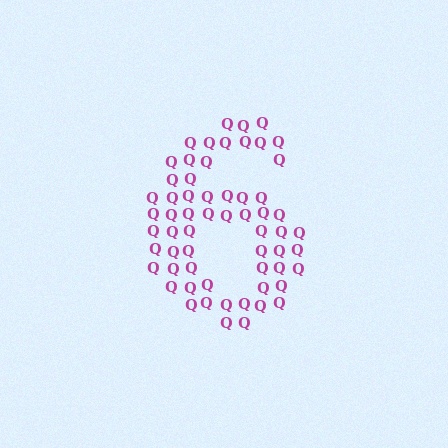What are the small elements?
The small elements are letter Q's.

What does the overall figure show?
The overall figure shows the digit 6.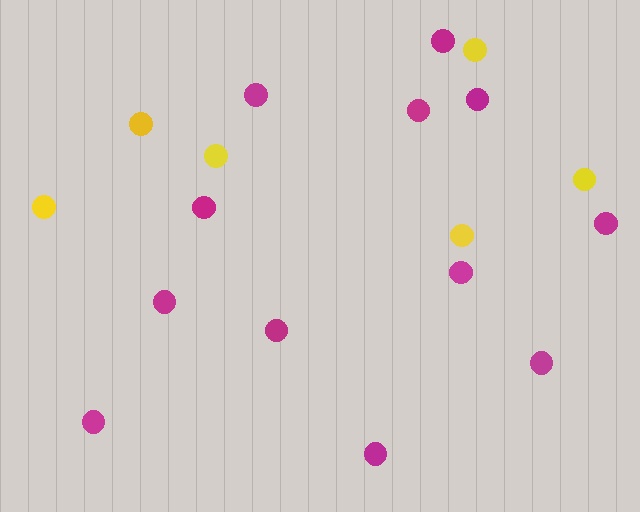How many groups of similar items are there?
There are 2 groups: one group of yellow circles (6) and one group of magenta circles (12).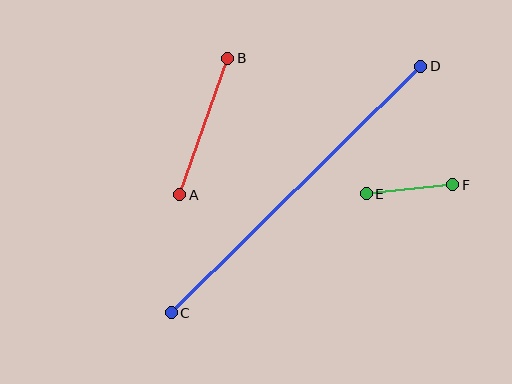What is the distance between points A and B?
The distance is approximately 145 pixels.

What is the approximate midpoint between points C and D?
The midpoint is at approximately (296, 190) pixels.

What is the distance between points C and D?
The distance is approximately 351 pixels.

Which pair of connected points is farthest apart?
Points C and D are farthest apart.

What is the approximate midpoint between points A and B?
The midpoint is at approximately (204, 126) pixels.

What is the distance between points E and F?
The distance is approximately 87 pixels.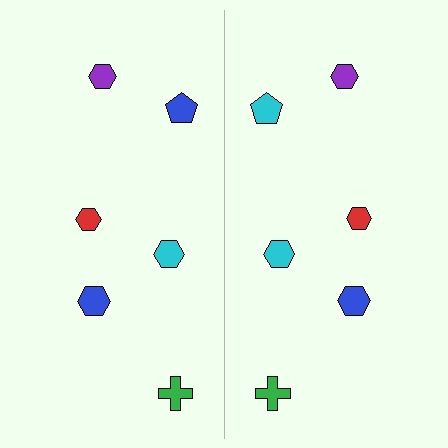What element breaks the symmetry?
The cyan pentagon on the right side breaks the symmetry — its mirror counterpart is blue.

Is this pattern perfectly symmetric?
No, the pattern is not perfectly symmetric. The cyan pentagon on the right side breaks the symmetry — its mirror counterpart is blue.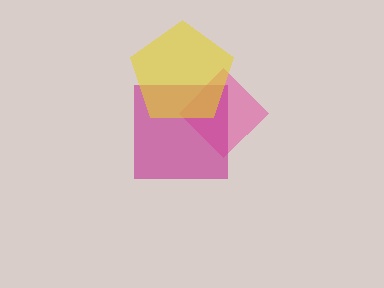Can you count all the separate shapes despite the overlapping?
Yes, there are 3 separate shapes.